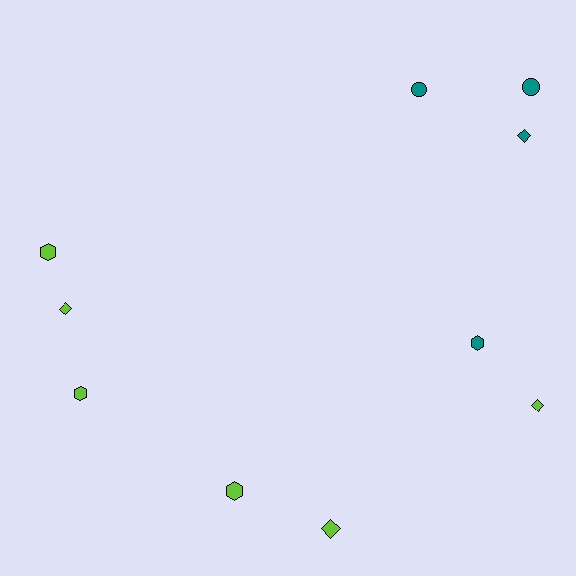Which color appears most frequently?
Lime, with 6 objects.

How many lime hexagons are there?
There are 3 lime hexagons.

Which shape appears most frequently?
Diamond, with 4 objects.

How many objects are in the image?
There are 10 objects.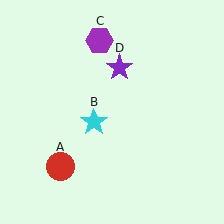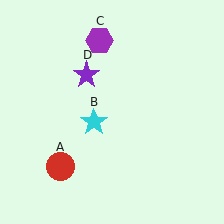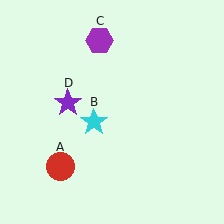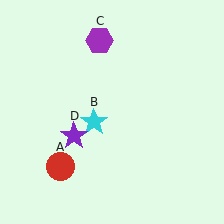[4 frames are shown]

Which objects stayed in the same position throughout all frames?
Red circle (object A) and cyan star (object B) and purple hexagon (object C) remained stationary.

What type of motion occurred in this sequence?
The purple star (object D) rotated counterclockwise around the center of the scene.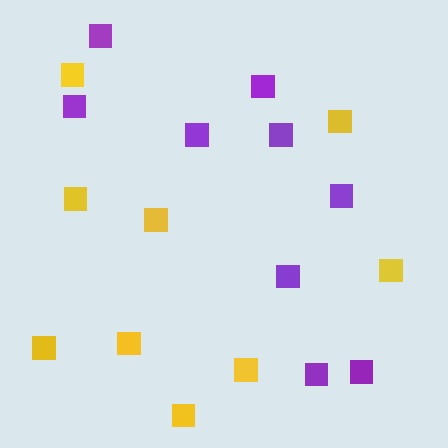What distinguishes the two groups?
There are 2 groups: one group of yellow squares (9) and one group of purple squares (9).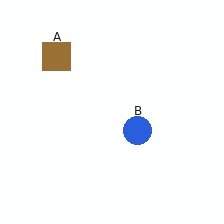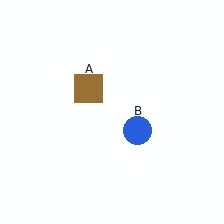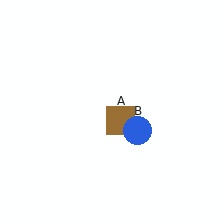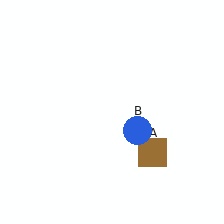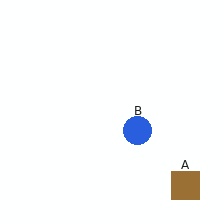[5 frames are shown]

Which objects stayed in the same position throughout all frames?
Blue circle (object B) remained stationary.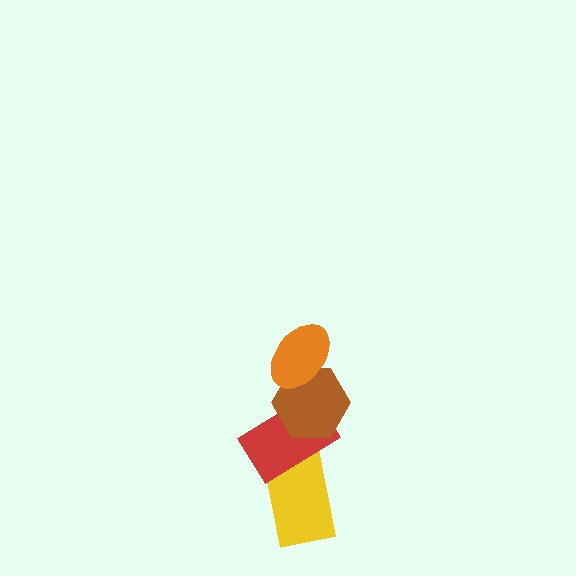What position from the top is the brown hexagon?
The brown hexagon is 2nd from the top.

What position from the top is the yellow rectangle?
The yellow rectangle is 4th from the top.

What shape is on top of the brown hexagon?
The orange ellipse is on top of the brown hexagon.